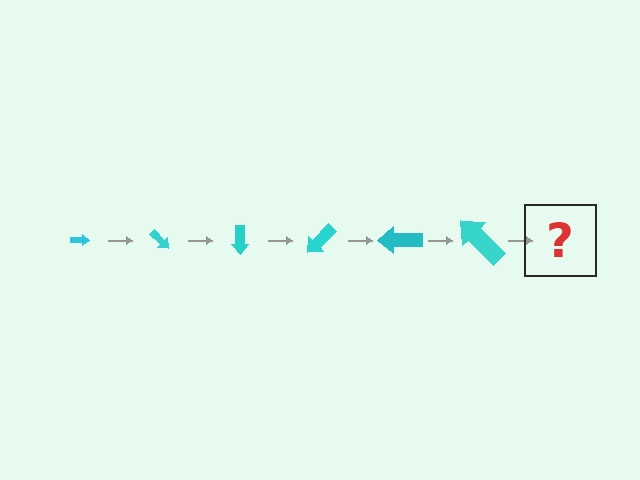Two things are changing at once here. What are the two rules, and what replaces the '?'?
The two rules are that the arrow grows larger each step and it rotates 45 degrees each step. The '?' should be an arrow, larger than the previous one and rotated 270 degrees from the start.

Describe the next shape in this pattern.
It should be an arrow, larger than the previous one and rotated 270 degrees from the start.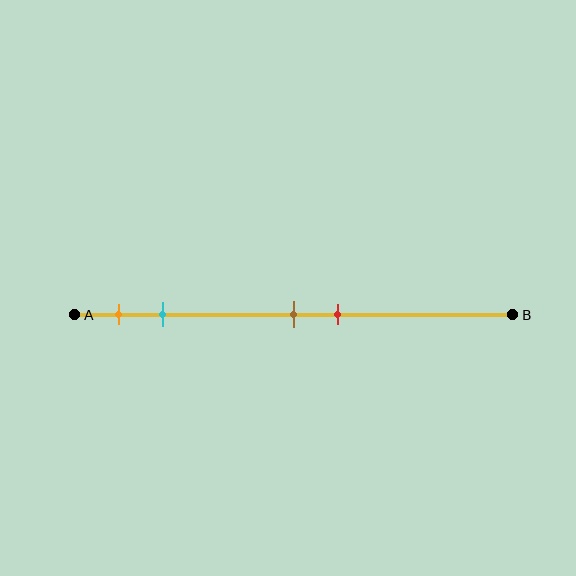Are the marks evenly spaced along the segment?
No, the marks are not evenly spaced.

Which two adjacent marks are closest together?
The brown and red marks are the closest adjacent pair.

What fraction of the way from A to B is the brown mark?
The brown mark is approximately 50% (0.5) of the way from A to B.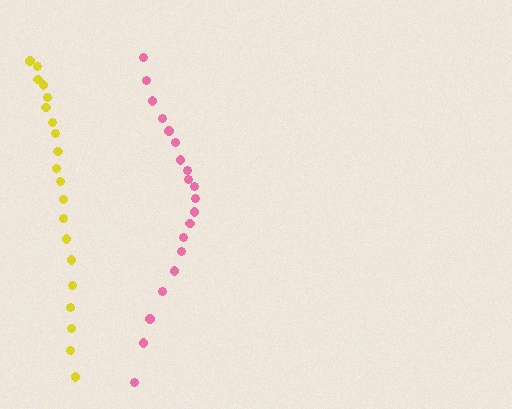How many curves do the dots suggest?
There are 2 distinct paths.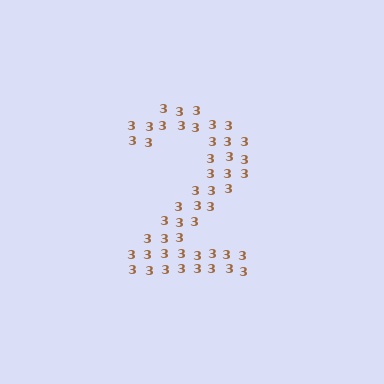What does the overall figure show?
The overall figure shows the digit 2.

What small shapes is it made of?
It is made of small digit 3's.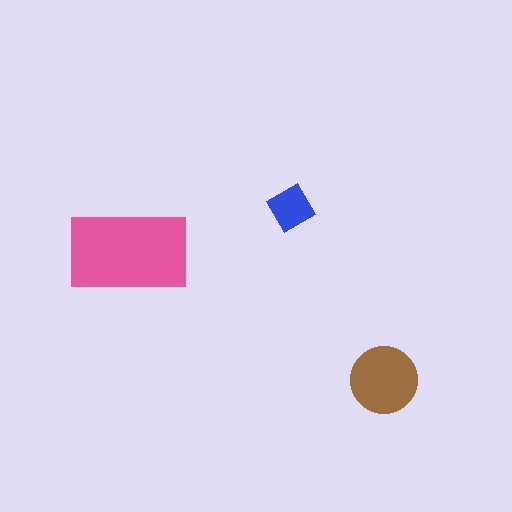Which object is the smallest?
The blue diamond.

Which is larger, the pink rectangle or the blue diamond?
The pink rectangle.